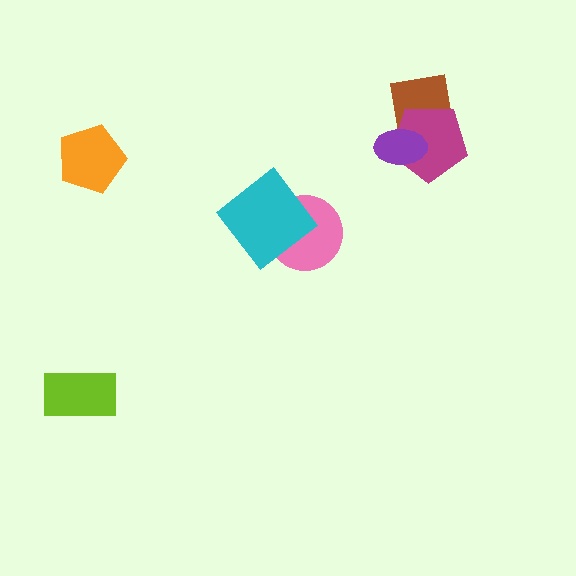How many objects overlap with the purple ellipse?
2 objects overlap with the purple ellipse.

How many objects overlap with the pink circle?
1 object overlaps with the pink circle.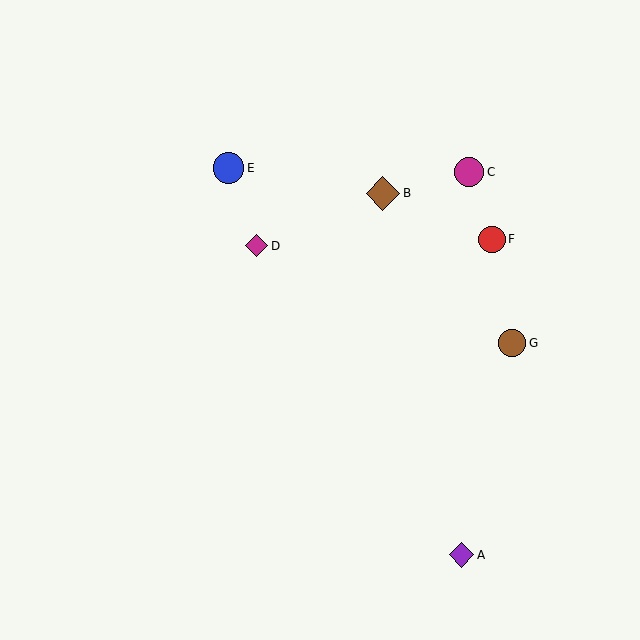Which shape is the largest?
The brown diamond (labeled B) is the largest.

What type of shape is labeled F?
Shape F is a red circle.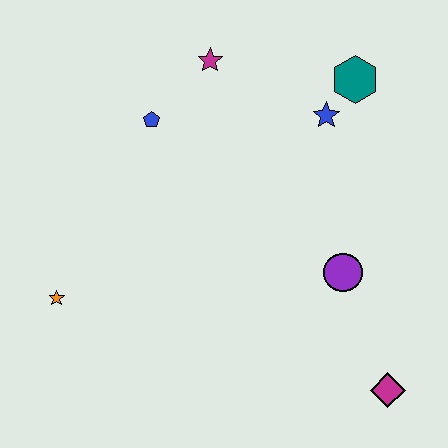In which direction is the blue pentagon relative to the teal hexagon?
The blue pentagon is to the left of the teal hexagon.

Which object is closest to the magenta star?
The blue pentagon is closest to the magenta star.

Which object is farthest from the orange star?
The teal hexagon is farthest from the orange star.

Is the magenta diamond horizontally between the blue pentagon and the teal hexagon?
No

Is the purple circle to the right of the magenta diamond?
No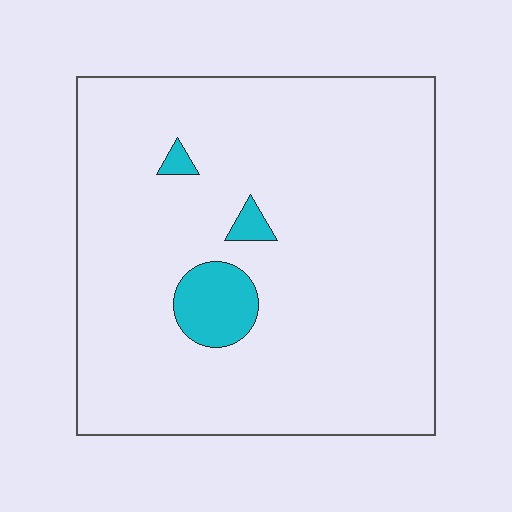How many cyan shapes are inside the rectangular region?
3.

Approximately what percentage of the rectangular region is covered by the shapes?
Approximately 5%.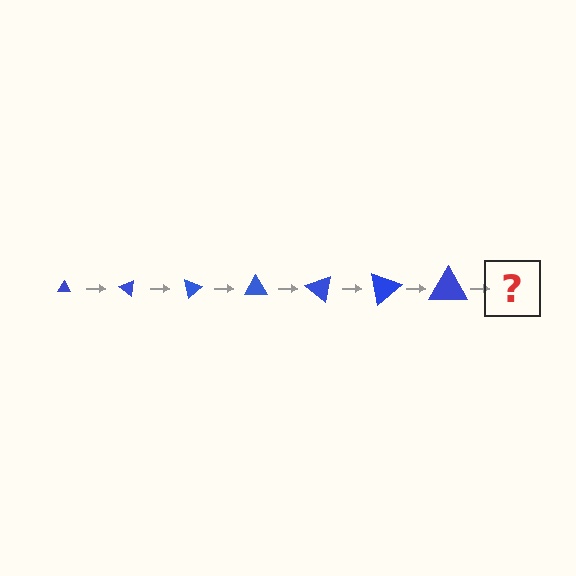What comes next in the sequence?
The next element should be a triangle, larger than the previous one and rotated 280 degrees from the start.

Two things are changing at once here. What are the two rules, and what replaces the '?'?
The two rules are that the triangle grows larger each step and it rotates 40 degrees each step. The '?' should be a triangle, larger than the previous one and rotated 280 degrees from the start.